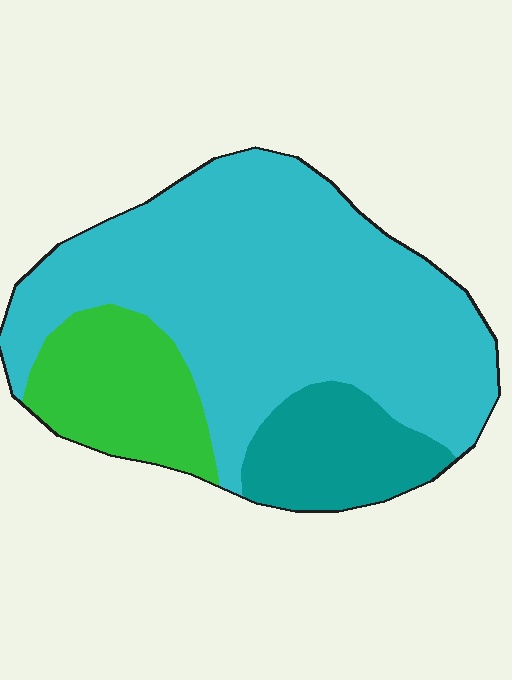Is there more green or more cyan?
Cyan.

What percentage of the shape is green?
Green takes up about one sixth (1/6) of the shape.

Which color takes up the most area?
Cyan, at roughly 65%.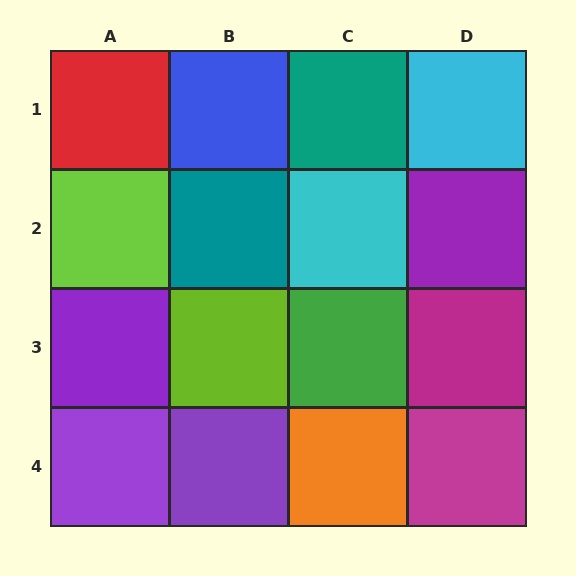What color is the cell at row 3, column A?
Purple.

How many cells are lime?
2 cells are lime.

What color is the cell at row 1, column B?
Blue.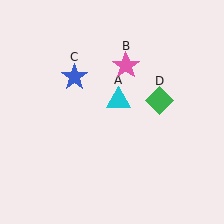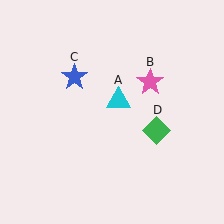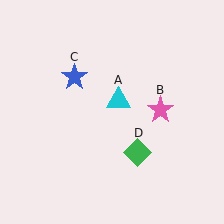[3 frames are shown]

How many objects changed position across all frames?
2 objects changed position: pink star (object B), green diamond (object D).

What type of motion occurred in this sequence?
The pink star (object B), green diamond (object D) rotated clockwise around the center of the scene.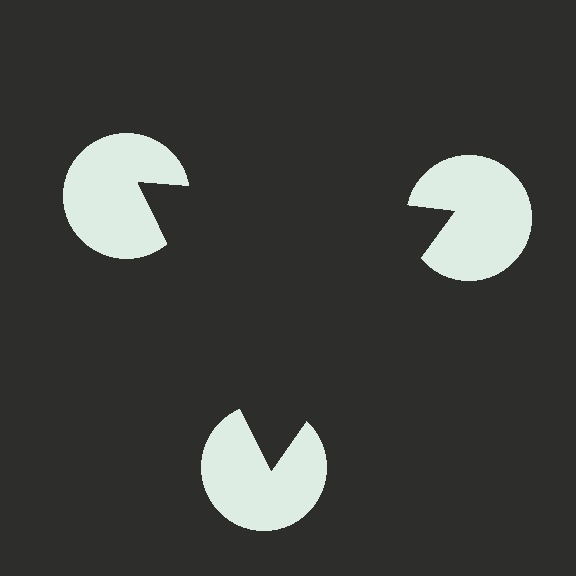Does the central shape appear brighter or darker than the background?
It typically appears slightly darker than the background, even though no actual brightness change is drawn.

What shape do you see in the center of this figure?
An illusory triangle — its edges are inferred from the aligned wedge cuts in the pac-man discs, not physically drawn.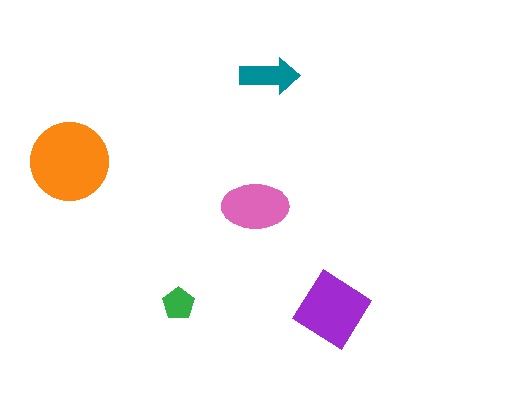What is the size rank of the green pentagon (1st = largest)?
5th.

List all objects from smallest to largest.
The green pentagon, the teal arrow, the pink ellipse, the purple diamond, the orange circle.